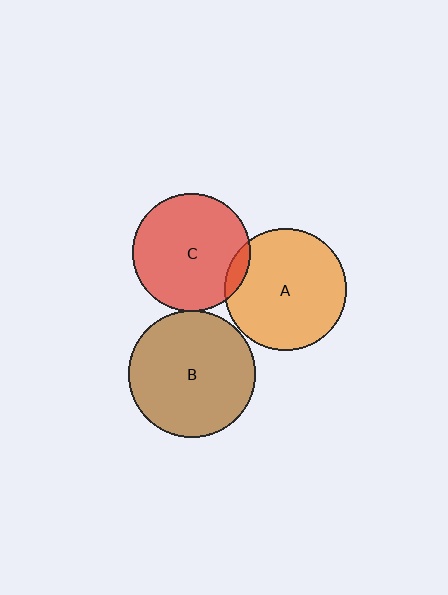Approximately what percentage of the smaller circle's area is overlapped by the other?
Approximately 10%.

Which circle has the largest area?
Circle B (brown).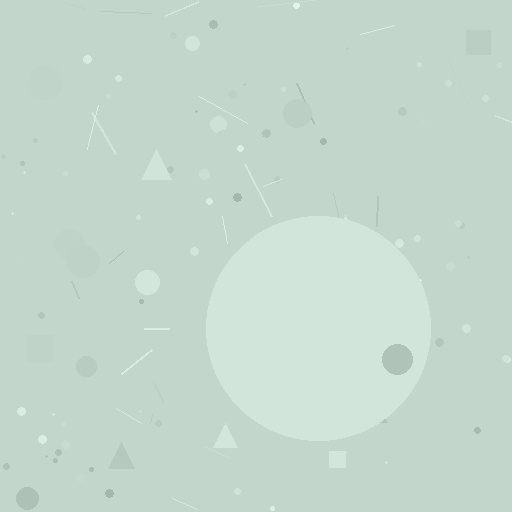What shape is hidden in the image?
A circle is hidden in the image.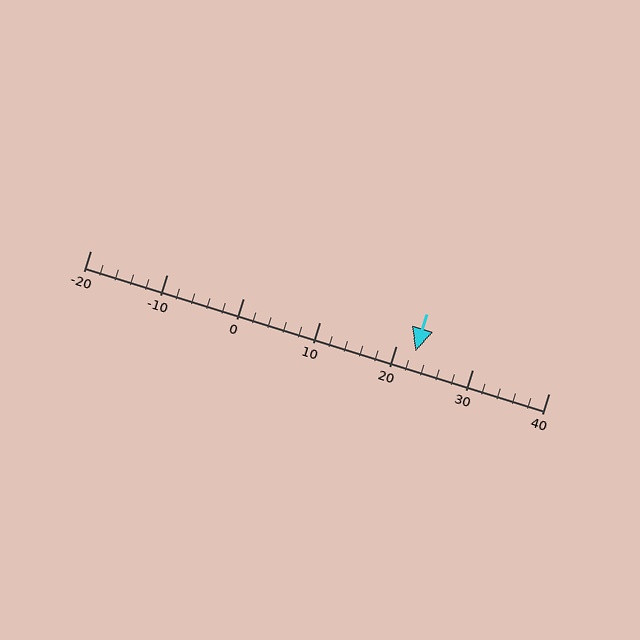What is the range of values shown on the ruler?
The ruler shows values from -20 to 40.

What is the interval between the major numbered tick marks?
The major tick marks are spaced 10 units apart.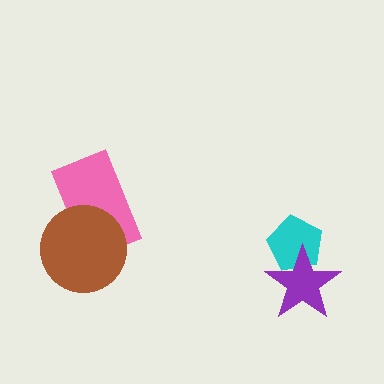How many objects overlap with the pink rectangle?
1 object overlaps with the pink rectangle.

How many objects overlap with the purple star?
1 object overlaps with the purple star.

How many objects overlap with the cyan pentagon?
1 object overlaps with the cyan pentagon.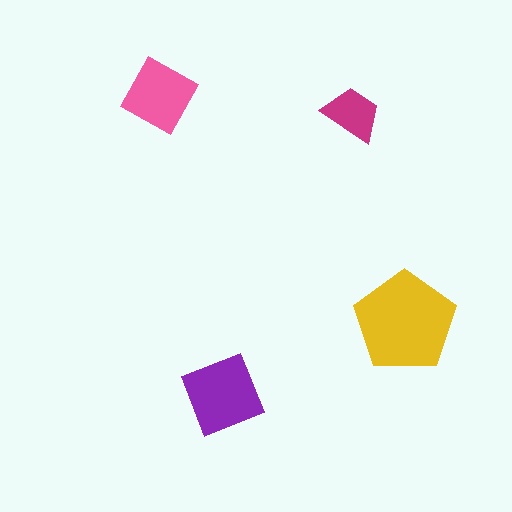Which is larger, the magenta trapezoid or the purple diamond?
The purple diamond.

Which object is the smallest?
The magenta trapezoid.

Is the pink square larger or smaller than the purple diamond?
Smaller.